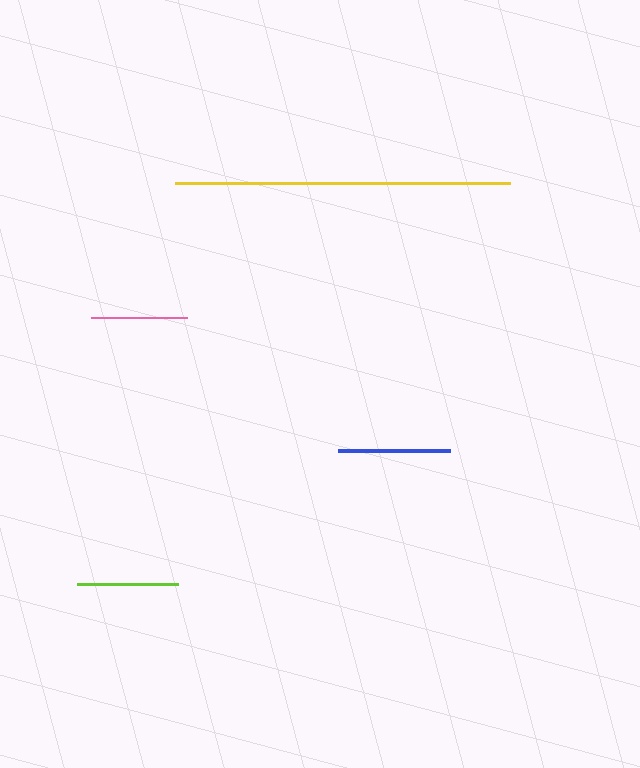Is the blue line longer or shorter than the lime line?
The blue line is longer than the lime line.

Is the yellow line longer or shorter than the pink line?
The yellow line is longer than the pink line.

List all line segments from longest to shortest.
From longest to shortest: yellow, blue, lime, pink.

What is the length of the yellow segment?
The yellow segment is approximately 334 pixels long.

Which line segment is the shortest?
The pink line is the shortest at approximately 97 pixels.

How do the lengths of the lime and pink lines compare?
The lime and pink lines are approximately the same length.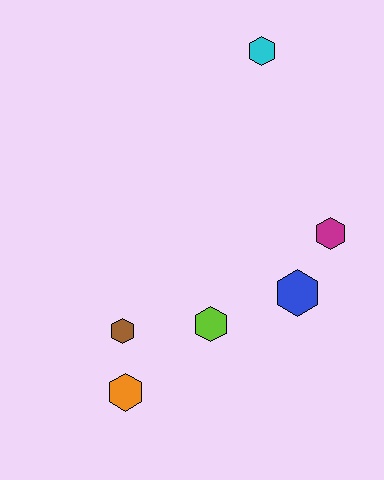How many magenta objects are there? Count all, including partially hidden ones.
There is 1 magenta object.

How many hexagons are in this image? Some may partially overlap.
There are 6 hexagons.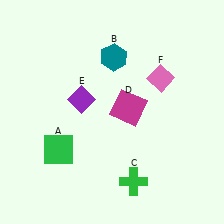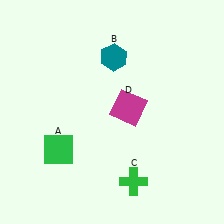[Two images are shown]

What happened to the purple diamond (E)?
The purple diamond (E) was removed in Image 2. It was in the top-left area of Image 1.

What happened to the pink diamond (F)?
The pink diamond (F) was removed in Image 2. It was in the top-right area of Image 1.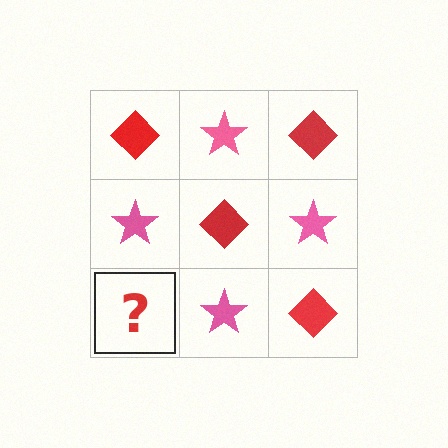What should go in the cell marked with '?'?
The missing cell should contain a red diamond.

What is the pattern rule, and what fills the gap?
The rule is that it alternates red diamond and pink star in a checkerboard pattern. The gap should be filled with a red diamond.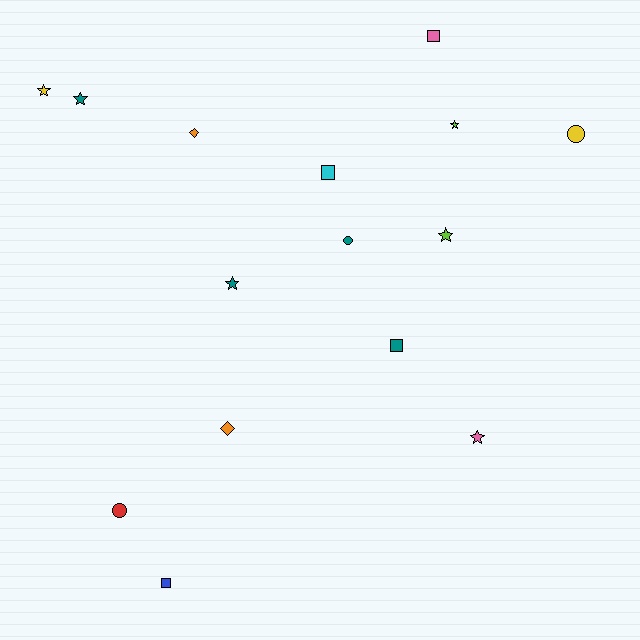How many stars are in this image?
There are 6 stars.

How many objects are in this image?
There are 15 objects.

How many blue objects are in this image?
There is 1 blue object.